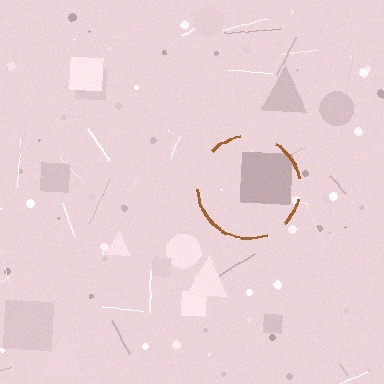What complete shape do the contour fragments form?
The contour fragments form a circle.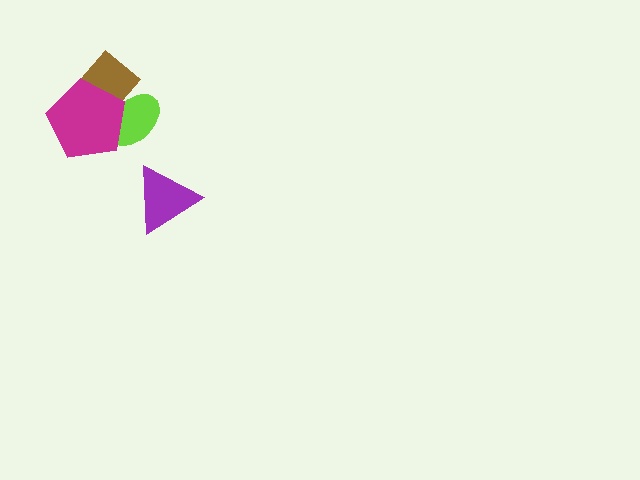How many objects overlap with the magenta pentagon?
2 objects overlap with the magenta pentagon.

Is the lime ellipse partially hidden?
Yes, it is partially covered by another shape.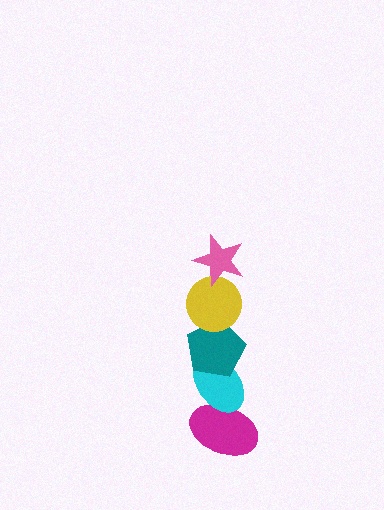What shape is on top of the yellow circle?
The pink star is on top of the yellow circle.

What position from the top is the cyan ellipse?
The cyan ellipse is 4th from the top.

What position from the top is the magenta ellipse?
The magenta ellipse is 5th from the top.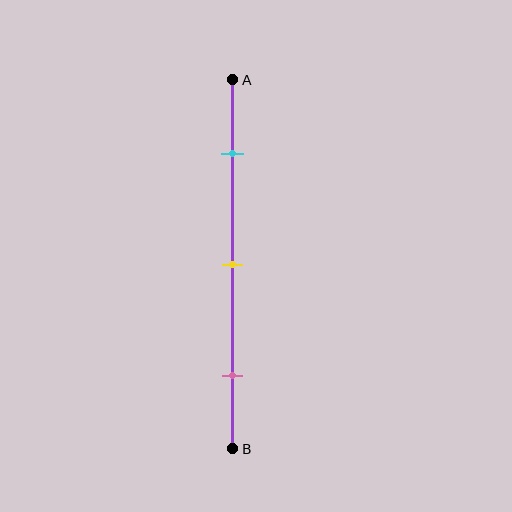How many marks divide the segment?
There are 3 marks dividing the segment.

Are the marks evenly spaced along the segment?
Yes, the marks are approximately evenly spaced.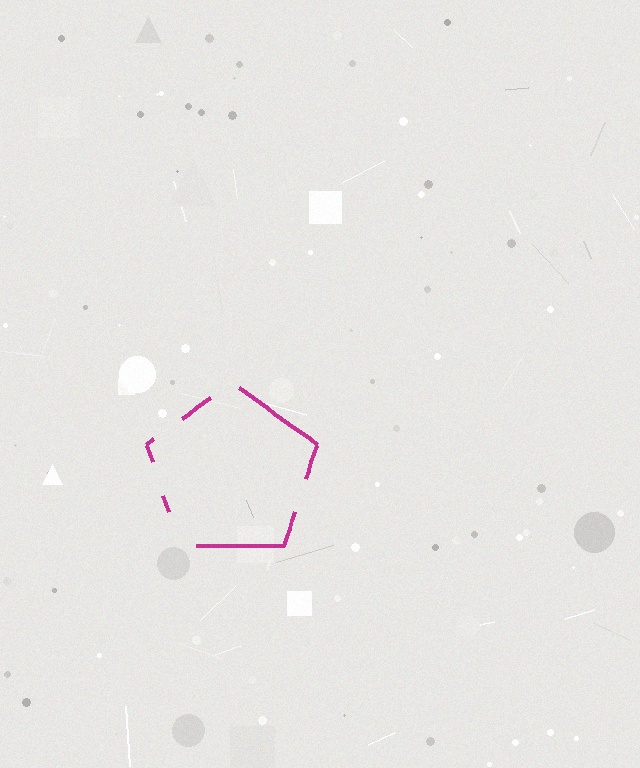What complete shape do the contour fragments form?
The contour fragments form a pentagon.